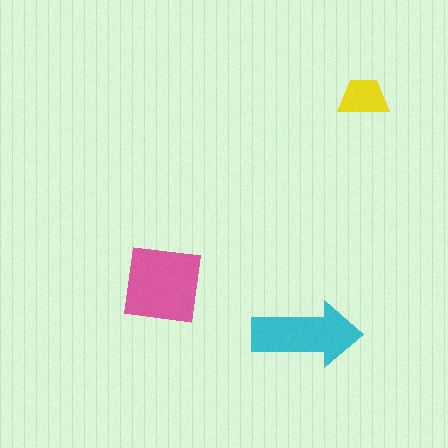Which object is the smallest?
The yellow trapezoid.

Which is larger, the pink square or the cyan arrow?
The pink square.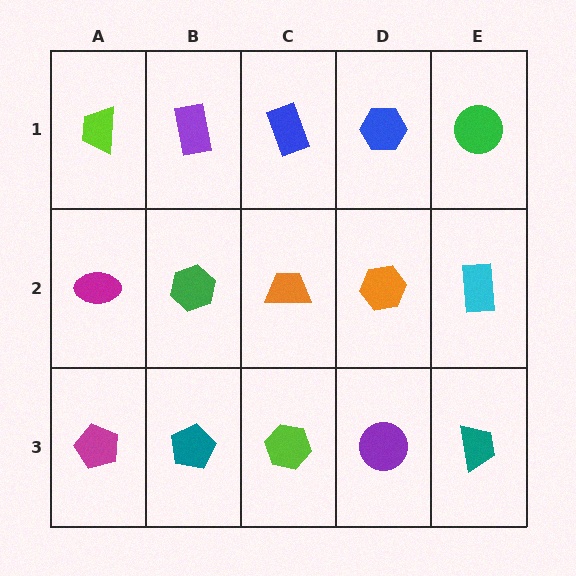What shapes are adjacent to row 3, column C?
An orange trapezoid (row 2, column C), a teal pentagon (row 3, column B), a purple circle (row 3, column D).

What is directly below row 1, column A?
A magenta ellipse.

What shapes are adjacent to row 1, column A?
A magenta ellipse (row 2, column A), a purple rectangle (row 1, column B).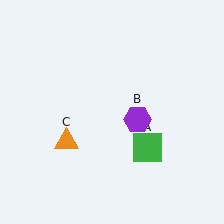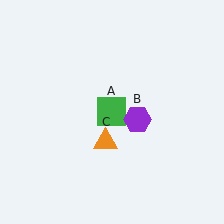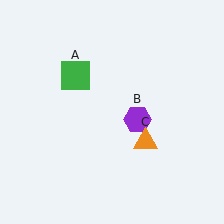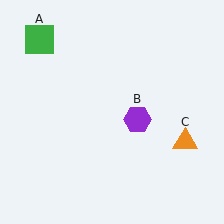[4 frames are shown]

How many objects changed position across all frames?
2 objects changed position: green square (object A), orange triangle (object C).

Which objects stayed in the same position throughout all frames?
Purple hexagon (object B) remained stationary.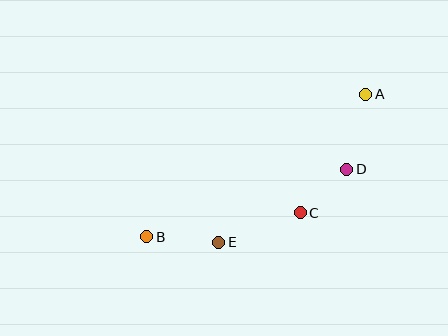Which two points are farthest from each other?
Points A and B are farthest from each other.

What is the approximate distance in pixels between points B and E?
The distance between B and E is approximately 72 pixels.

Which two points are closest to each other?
Points C and D are closest to each other.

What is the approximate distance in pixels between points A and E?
The distance between A and E is approximately 208 pixels.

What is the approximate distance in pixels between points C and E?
The distance between C and E is approximately 87 pixels.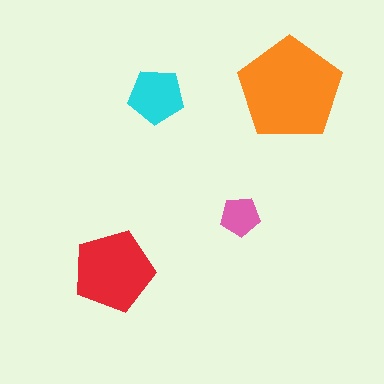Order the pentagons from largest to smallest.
the orange one, the red one, the cyan one, the pink one.